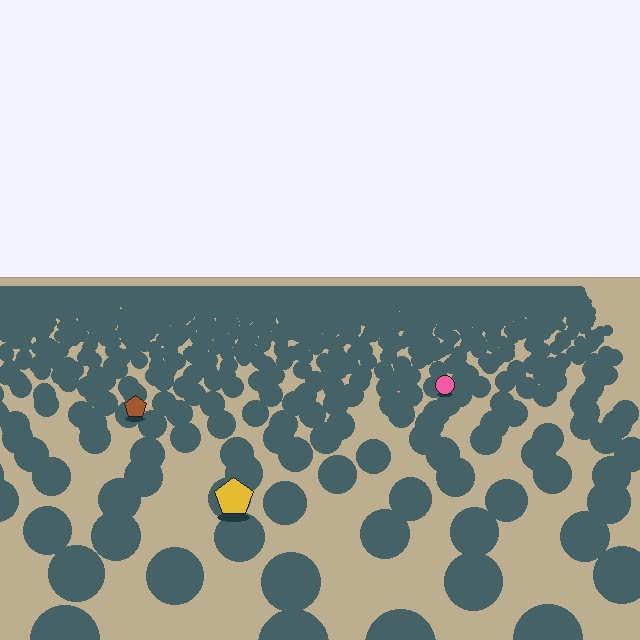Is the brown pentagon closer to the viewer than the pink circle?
Yes. The brown pentagon is closer — you can tell from the texture gradient: the ground texture is coarser near it.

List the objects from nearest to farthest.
From nearest to farthest: the yellow pentagon, the brown pentagon, the pink circle.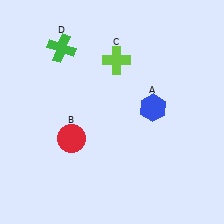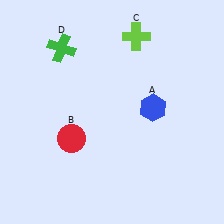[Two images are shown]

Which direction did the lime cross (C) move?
The lime cross (C) moved up.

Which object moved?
The lime cross (C) moved up.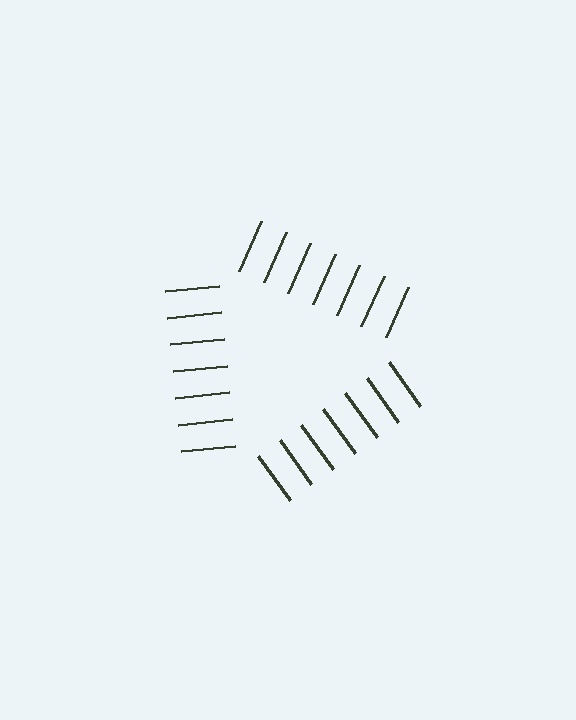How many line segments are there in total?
21 — 7 along each of the 3 edges.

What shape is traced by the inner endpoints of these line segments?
An illusory triangle — the line segments terminate on its edges but no continuous stroke is drawn.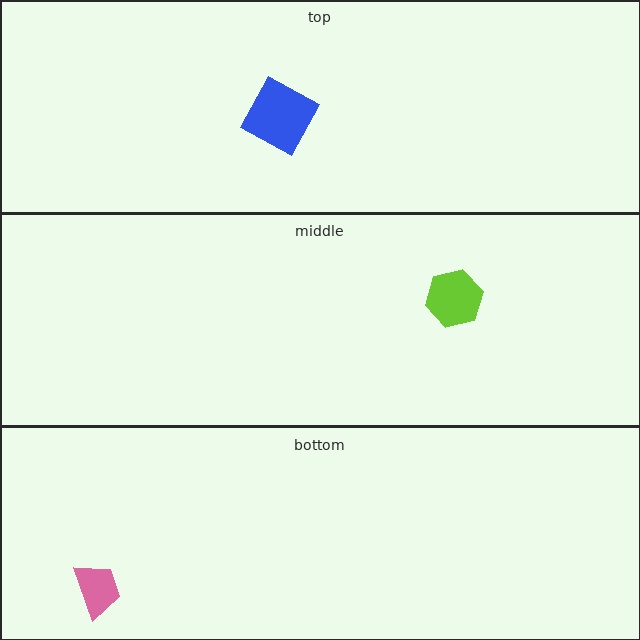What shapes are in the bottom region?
The pink trapezoid.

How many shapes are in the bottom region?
1.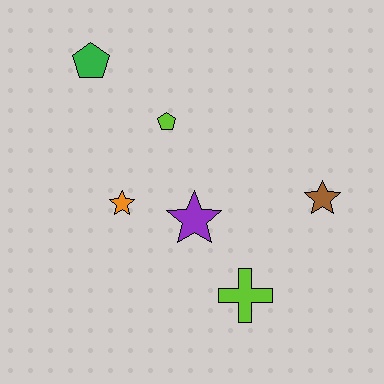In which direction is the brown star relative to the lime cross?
The brown star is above the lime cross.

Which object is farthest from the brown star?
The green pentagon is farthest from the brown star.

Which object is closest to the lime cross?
The purple star is closest to the lime cross.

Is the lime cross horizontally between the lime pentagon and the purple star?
No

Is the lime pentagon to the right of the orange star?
Yes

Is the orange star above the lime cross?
Yes